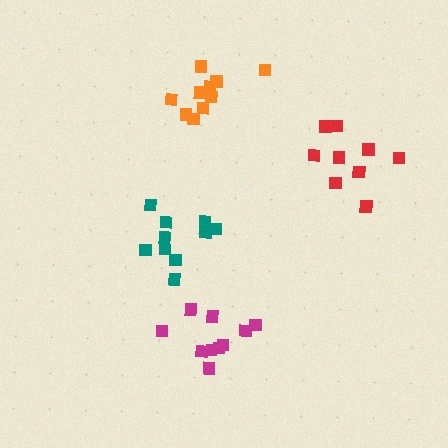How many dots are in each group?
Group 1: 10 dots, Group 2: 9 dots, Group 3: 10 dots, Group 4: 10 dots (39 total).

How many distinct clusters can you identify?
There are 4 distinct clusters.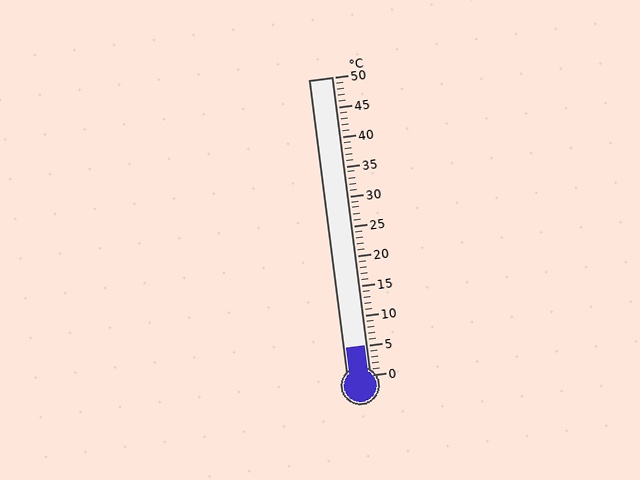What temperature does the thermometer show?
The thermometer shows approximately 5°C.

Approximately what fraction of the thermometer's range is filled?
The thermometer is filled to approximately 10% of its range.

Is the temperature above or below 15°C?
The temperature is below 15°C.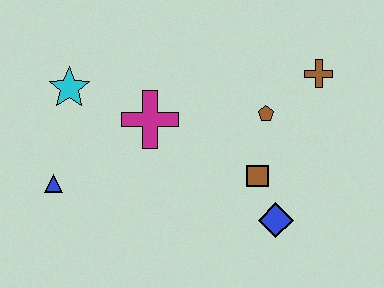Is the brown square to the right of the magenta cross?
Yes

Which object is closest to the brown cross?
The brown pentagon is closest to the brown cross.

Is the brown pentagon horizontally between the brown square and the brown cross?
Yes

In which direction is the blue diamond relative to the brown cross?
The blue diamond is below the brown cross.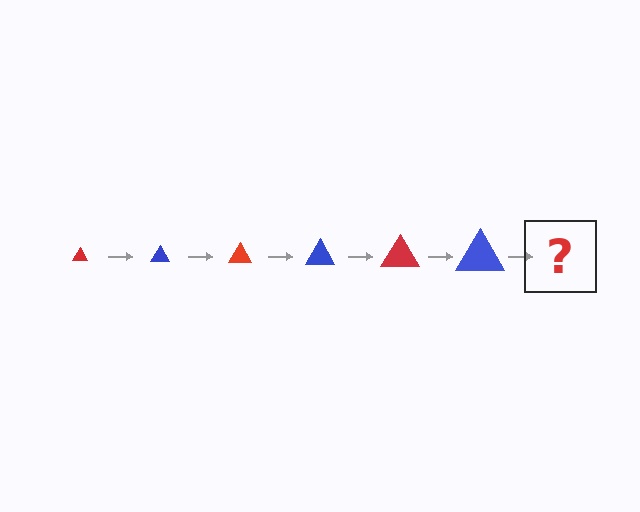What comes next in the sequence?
The next element should be a red triangle, larger than the previous one.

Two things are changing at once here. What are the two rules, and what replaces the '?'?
The two rules are that the triangle grows larger each step and the color cycles through red and blue. The '?' should be a red triangle, larger than the previous one.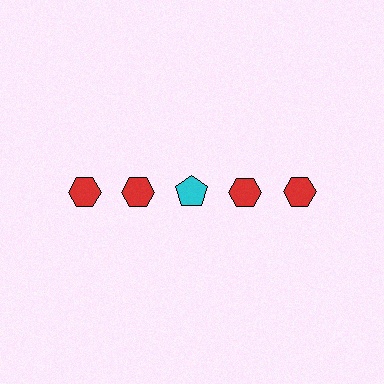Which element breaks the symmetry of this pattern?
The cyan pentagon in the top row, center column breaks the symmetry. All other shapes are red hexagons.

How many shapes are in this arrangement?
There are 5 shapes arranged in a grid pattern.